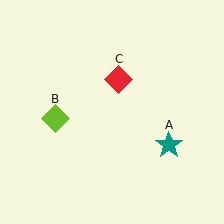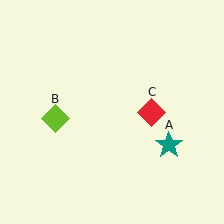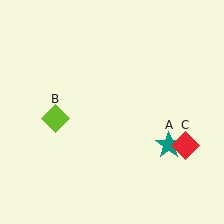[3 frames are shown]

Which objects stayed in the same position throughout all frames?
Teal star (object A) and lime diamond (object B) remained stationary.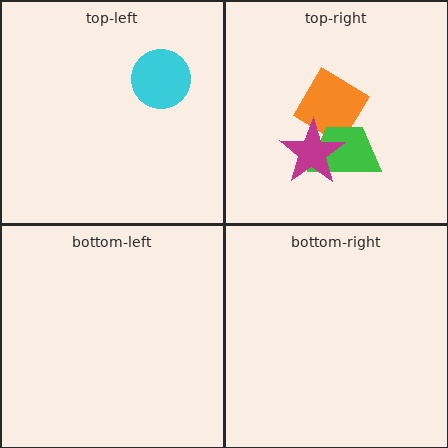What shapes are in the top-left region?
The cyan circle.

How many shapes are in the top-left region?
1.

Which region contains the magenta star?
The top-right region.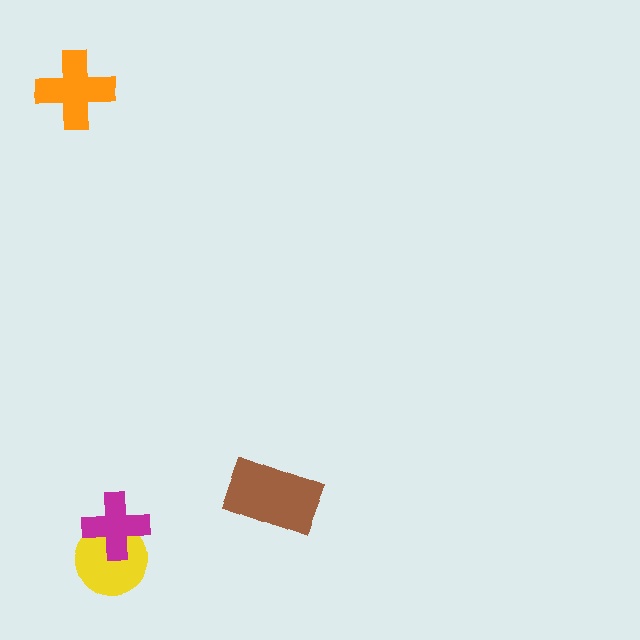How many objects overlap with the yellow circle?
1 object overlaps with the yellow circle.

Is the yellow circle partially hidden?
Yes, it is partially covered by another shape.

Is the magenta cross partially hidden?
No, no other shape covers it.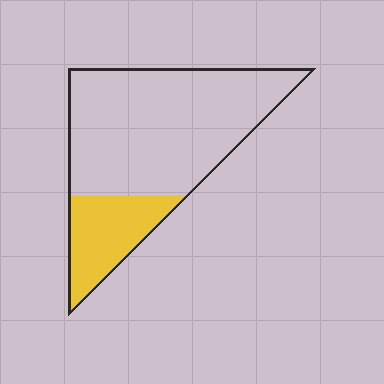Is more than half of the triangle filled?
No.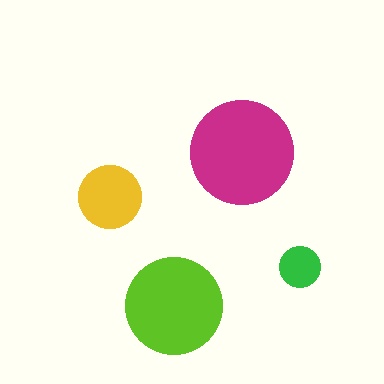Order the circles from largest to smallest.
the magenta one, the lime one, the yellow one, the green one.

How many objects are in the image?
There are 4 objects in the image.